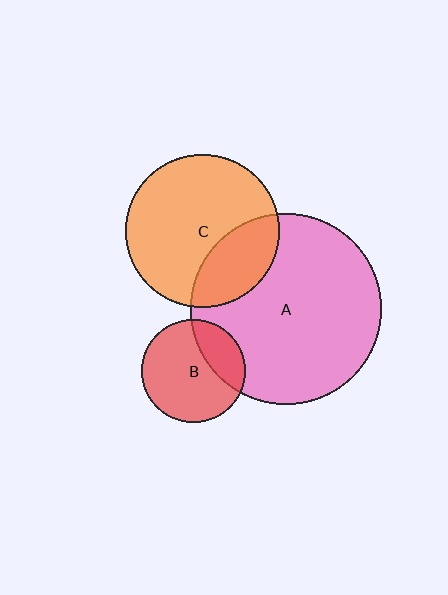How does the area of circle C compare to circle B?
Approximately 2.2 times.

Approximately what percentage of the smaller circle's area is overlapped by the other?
Approximately 30%.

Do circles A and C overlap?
Yes.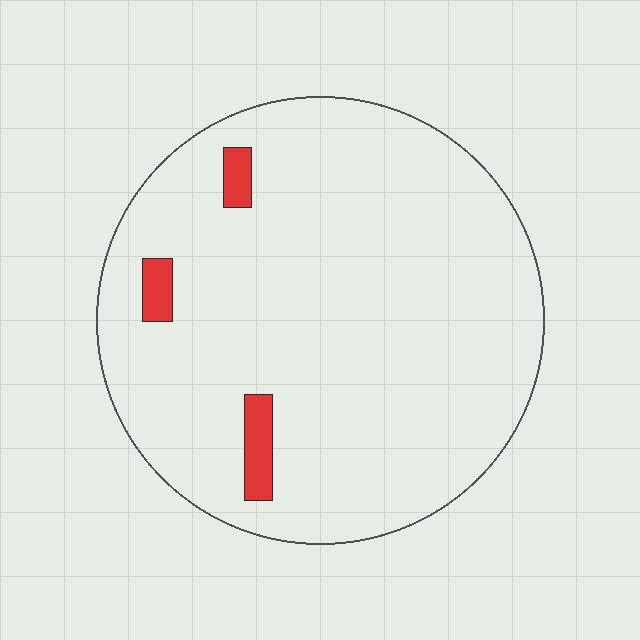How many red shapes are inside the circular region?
3.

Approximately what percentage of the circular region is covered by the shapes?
Approximately 5%.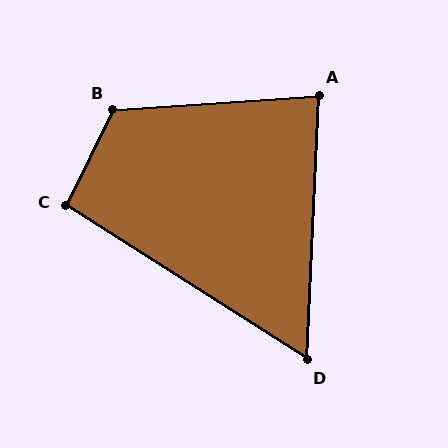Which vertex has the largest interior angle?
B, at approximately 120 degrees.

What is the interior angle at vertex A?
Approximately 84 degrees (acute).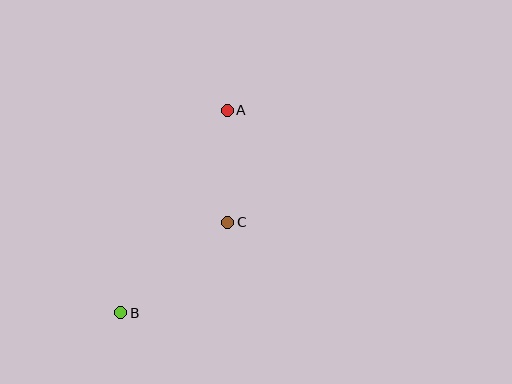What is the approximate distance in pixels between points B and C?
The distance between B and C is approximately 140 pixels.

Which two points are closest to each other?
Points A and C are closest to each other.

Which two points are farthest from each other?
Points A and B are farthest from each other.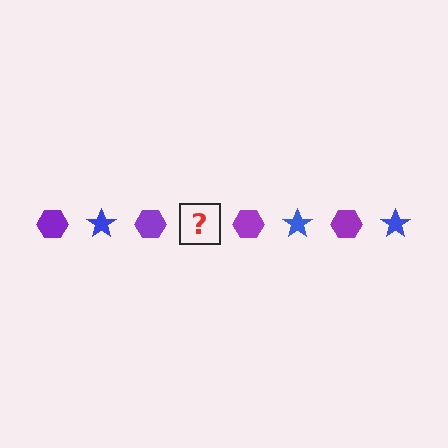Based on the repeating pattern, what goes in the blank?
The blank should be a blue star.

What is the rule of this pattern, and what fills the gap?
The rule is that the pattern alternates between purple hexagon and blue star. The gap should be filled with a blue star.